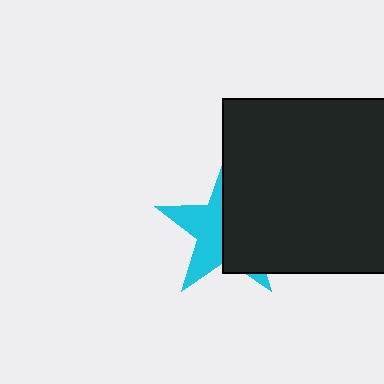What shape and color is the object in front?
The object in front is a black square.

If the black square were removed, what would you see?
You would see the complete cyan star.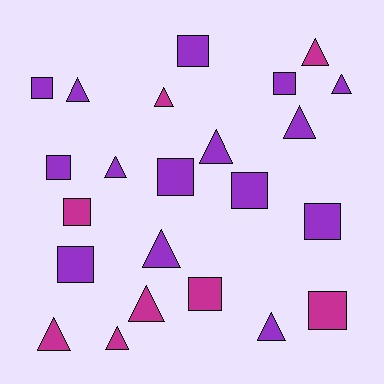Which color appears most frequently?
Purple, with 15 objects.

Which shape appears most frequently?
Triangle, with 12 objects.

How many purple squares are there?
There are 8 purple squares.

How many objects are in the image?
There are 23 objects.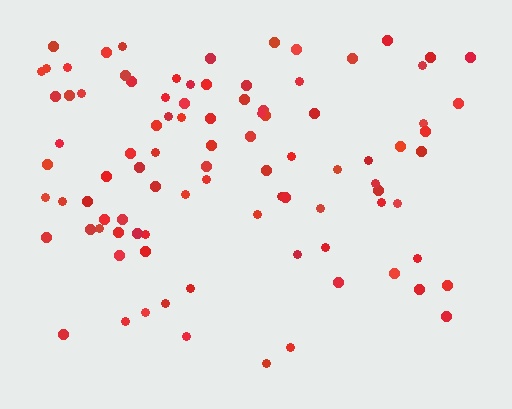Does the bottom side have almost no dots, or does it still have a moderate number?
Still a moderate number, just noticeably fewer than the top.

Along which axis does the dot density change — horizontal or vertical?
Vertical.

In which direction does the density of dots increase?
From bottom to top, with the top side densest.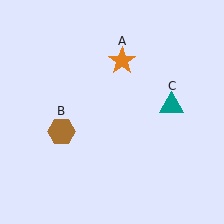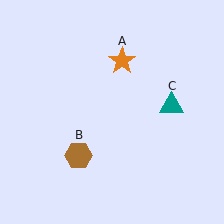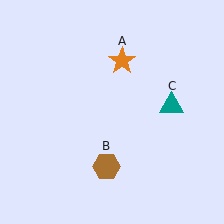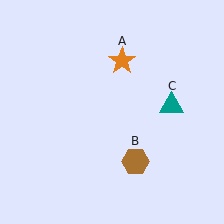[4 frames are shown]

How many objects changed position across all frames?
1 object changed position: brown hexagon (object B).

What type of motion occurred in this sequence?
The brown hexagon (object B) rotated counterclockwise around the center of the scene.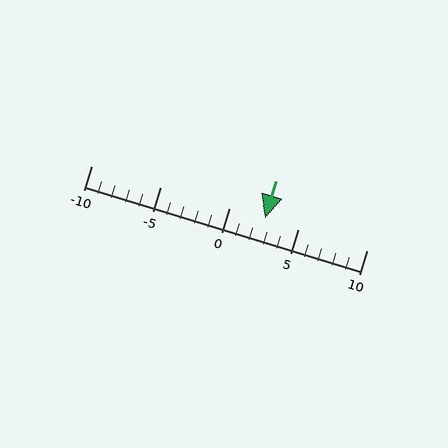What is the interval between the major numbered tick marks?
The major tick marks are spaced 5 units apart.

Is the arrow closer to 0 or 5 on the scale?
The arrow is closer to 5.